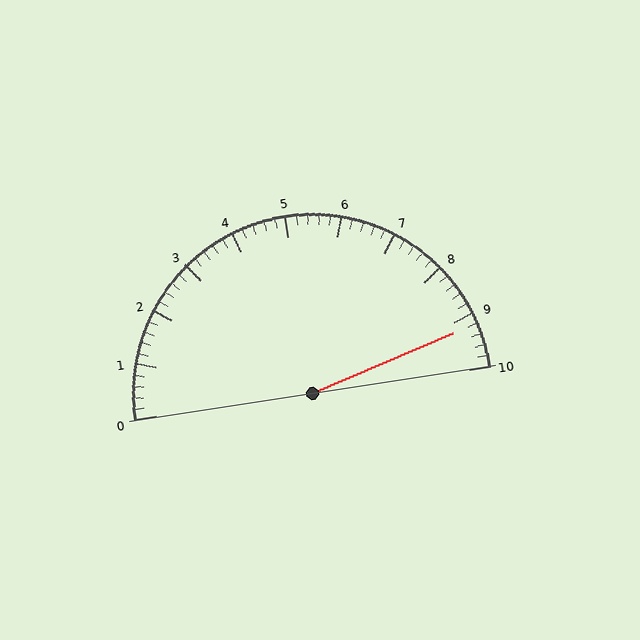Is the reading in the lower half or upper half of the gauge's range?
The reading is in the upper half of the range (0 to 10).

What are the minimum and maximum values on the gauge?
The gauge ranges from 0 to 10.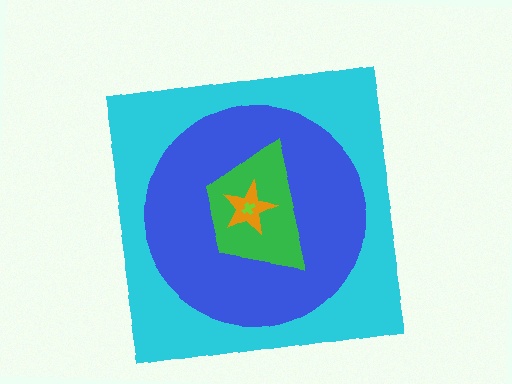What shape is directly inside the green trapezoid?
The orange star.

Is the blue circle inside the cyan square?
Yes.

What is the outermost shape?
The cyan square.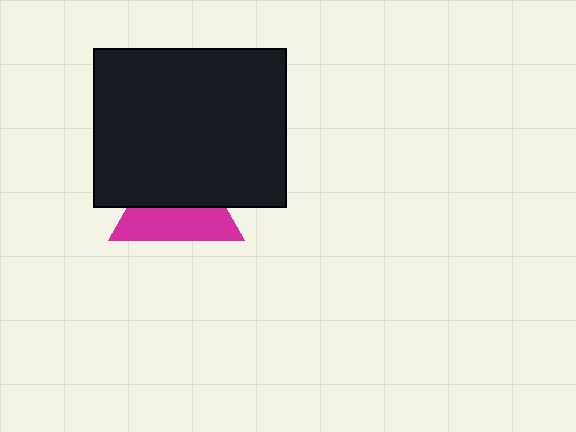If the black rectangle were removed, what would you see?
You would see the complete magenta triangle.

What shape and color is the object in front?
The object in front is a black rectangle.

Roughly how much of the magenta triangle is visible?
About half of it is visible (roughly 48%).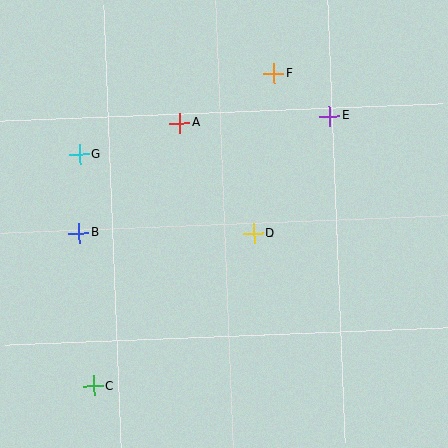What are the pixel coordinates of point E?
Point E is at (329, 116).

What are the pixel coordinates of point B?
Point B is at (79, 233).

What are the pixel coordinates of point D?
Point D is at (254, 233).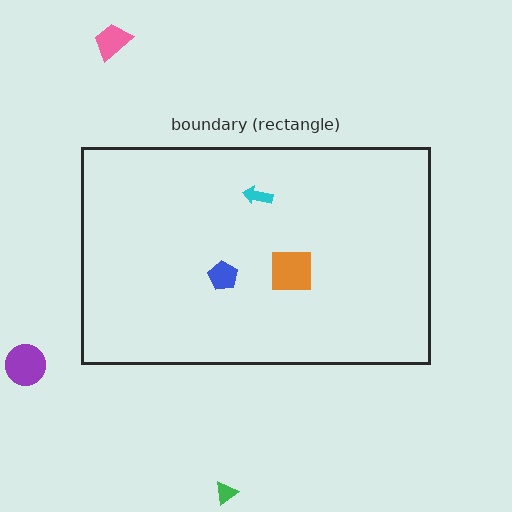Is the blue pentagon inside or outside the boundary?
Inside.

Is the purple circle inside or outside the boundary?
Outside.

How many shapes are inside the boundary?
3 inside, 3 outside.